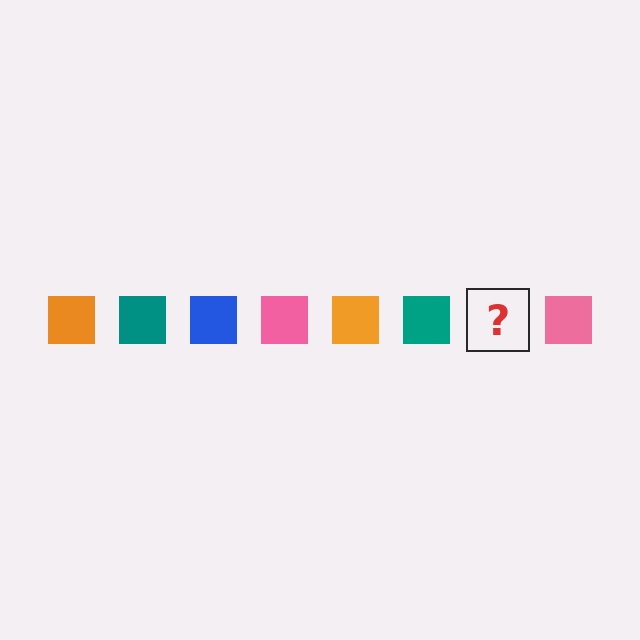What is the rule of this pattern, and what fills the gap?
The rule is that the pattern cycles through orange, teal, blue, pink squares. The gap should be filled with a blue square.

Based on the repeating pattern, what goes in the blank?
The blank should be a blue square.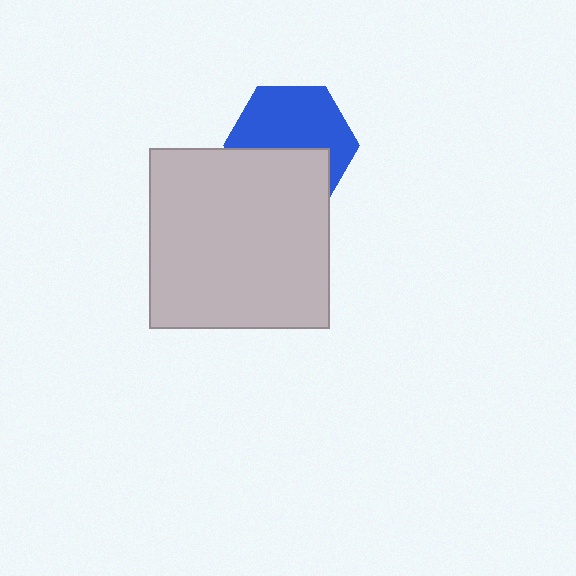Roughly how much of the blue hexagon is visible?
About half of it is visible (roughly 58%).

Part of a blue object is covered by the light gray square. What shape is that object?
It is a hexagon.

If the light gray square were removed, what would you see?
You would see the complete blue hexagon.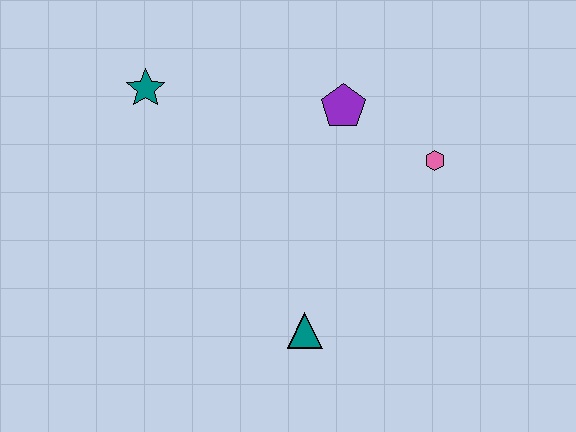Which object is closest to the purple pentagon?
The pink hexagon is closest to the purple pentagon.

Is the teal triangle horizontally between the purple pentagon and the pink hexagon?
No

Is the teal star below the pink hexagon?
No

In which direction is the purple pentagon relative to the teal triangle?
The purple pentagon is above the teal triangle.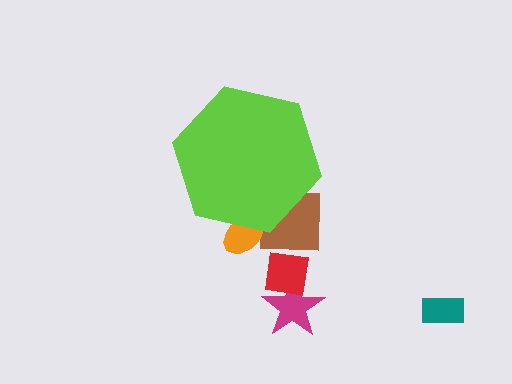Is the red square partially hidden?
No, the red square is fully visible.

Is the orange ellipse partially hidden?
Yes, the orange ellipse is partially hidden behind the lime hexagon.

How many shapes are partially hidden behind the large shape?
2 shapes are partially hidden.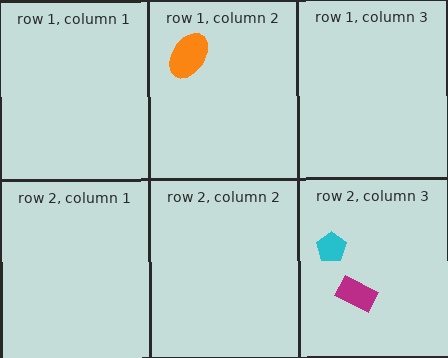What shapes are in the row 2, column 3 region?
The magenta rectangle, the cyan pentagon.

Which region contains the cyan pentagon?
The row 2, column 3 region.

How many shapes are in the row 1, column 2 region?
1.